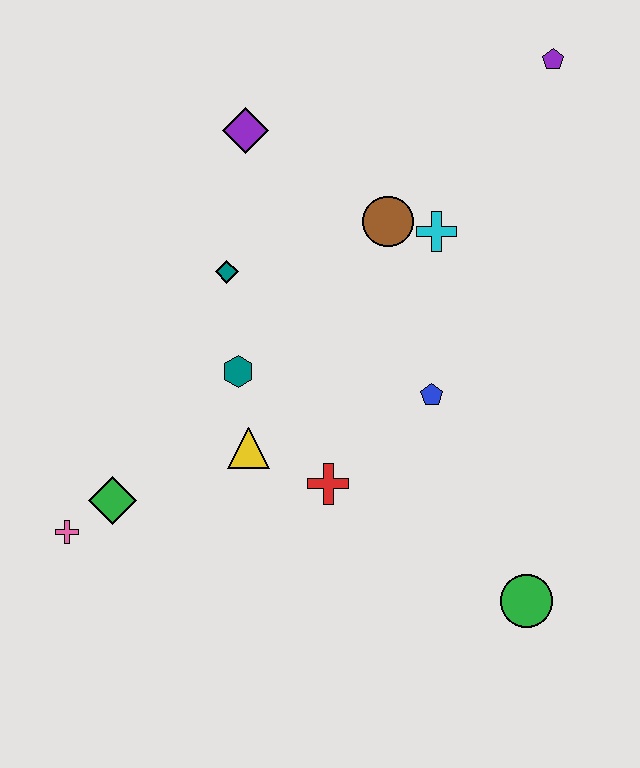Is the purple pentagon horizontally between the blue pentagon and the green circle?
No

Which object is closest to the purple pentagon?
The cyan cross is closest to the purple pentagon.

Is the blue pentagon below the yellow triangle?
No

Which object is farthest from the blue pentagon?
The pink cross is farthest from the blue pentagon.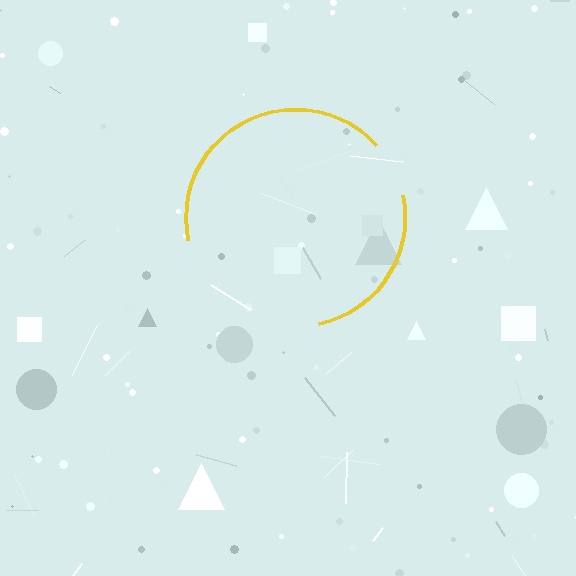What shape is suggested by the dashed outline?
The dashed outline suggests a circle.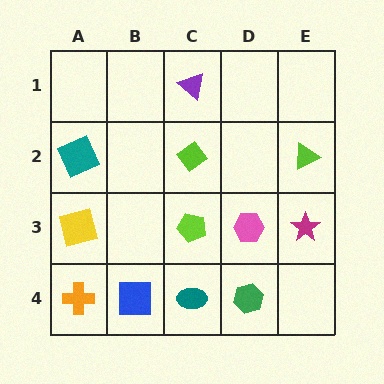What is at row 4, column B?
A blue square.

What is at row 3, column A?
A yellow square.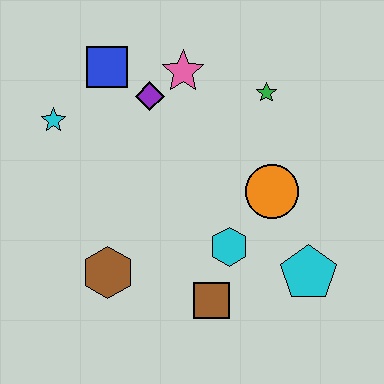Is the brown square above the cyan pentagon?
No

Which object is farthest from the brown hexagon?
The green star is farthest from the brown hexagon.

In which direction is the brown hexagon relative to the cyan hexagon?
The brown hexagon is to the left of the cyan hexagon.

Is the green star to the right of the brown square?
Yes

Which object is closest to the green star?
The pink star is closest to the green star.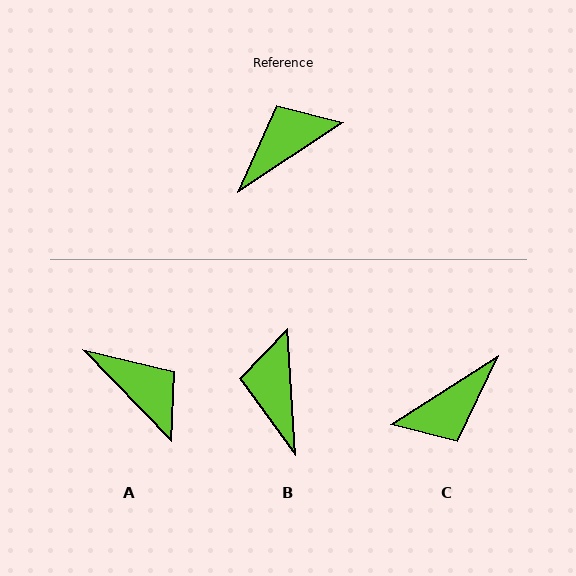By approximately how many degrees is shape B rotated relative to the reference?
Approximately 60 degrees counter-clockwise.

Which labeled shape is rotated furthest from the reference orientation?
C, about 179 degrees away.